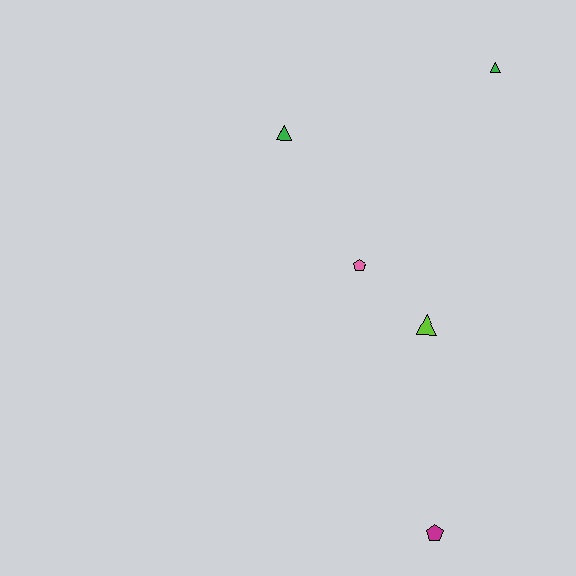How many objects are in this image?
There are 5 objects.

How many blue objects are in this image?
There are no blue objects.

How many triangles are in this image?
There are 3 triangles.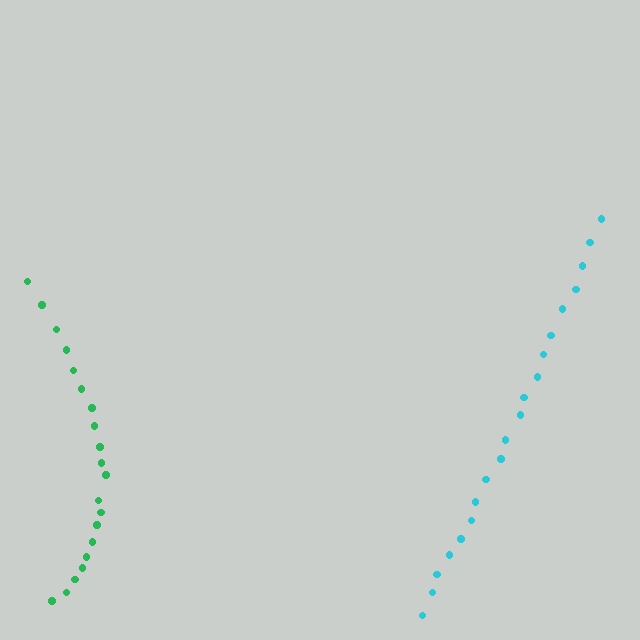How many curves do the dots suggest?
There are 2 distinct paths.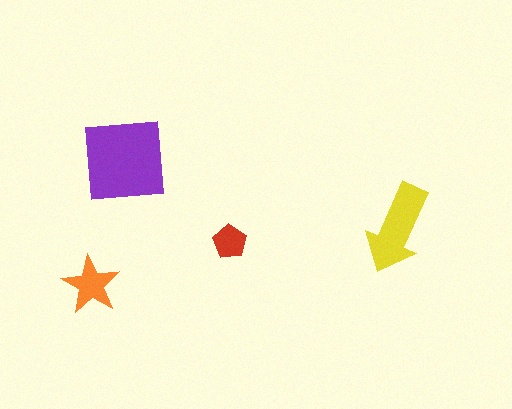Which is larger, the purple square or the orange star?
The purple square.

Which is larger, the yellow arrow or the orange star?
The yellow arrow.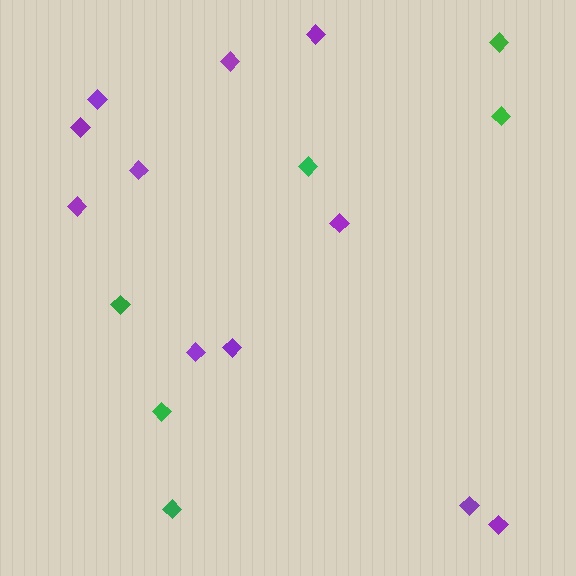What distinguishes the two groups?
There are 2 groups: one group of green diamonds (6) and one group of purple diamonds (11).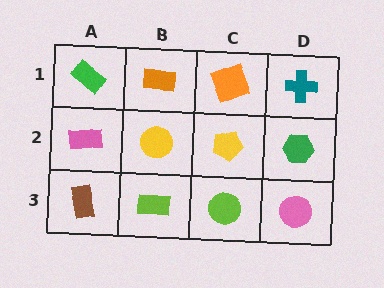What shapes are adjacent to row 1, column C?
A yellow pentagon (row 2, column C), an orange rectangle (row 1, column B), a teal cross (row 1, column D).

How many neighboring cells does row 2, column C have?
4.